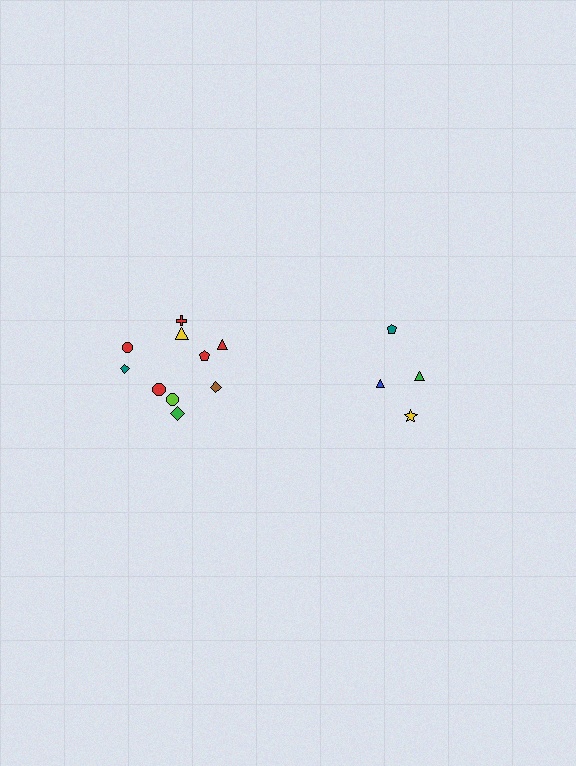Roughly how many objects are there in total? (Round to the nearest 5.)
Roughly 15 objects in total.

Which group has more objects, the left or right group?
The left group.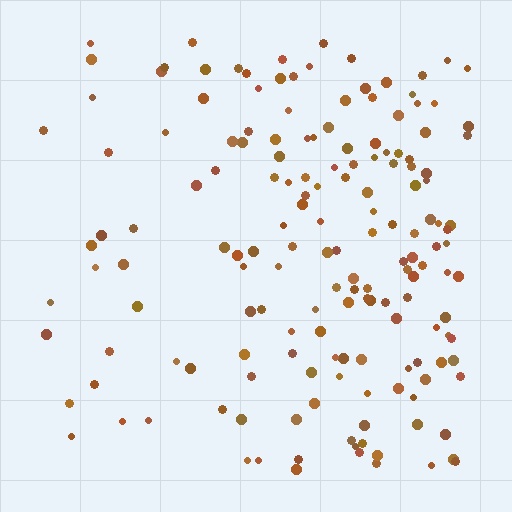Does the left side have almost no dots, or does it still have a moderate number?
Still a moderate number, just noticeably fewer than the right.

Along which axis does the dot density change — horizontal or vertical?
Horizontal.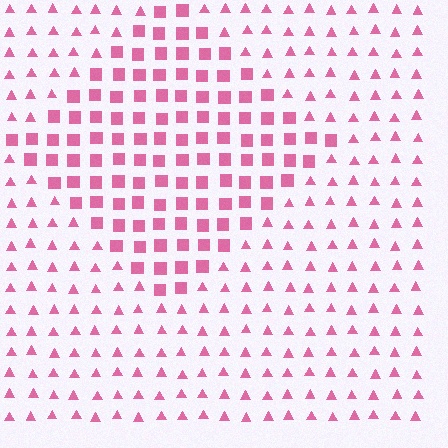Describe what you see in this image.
The image is filled with small pink elements arranged in a uniform grid. A diamond-shaped region contains squares, while the surrounding area contains triangles. The boundary is defined purely by the change in element shape.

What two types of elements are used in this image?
The image uses squares inside the diamond region and triangles outside it.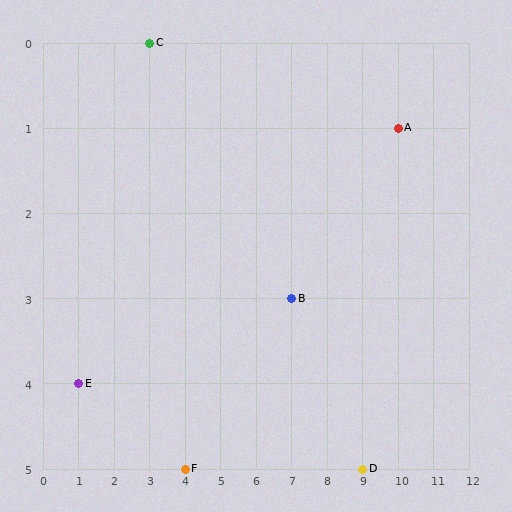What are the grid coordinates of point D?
Point D is at grid coordinates (9, 5).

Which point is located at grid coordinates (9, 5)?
Point D is at (9, 5).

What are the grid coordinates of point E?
Point E is at grid coordinates (1, 4).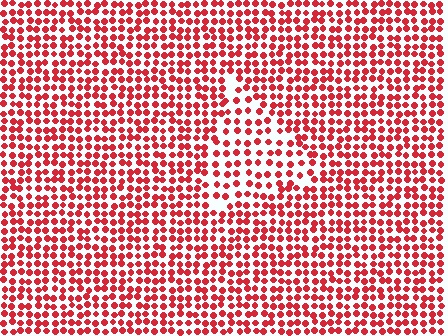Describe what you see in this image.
The image contains small red elements arranged at two different densities. A triangle-shaped region is visible where the elements are less densely packed than the surrounding area.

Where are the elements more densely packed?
The elements are more densely packed outside the triangle boundary.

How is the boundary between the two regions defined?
The boundary is defined by a change in element density (approximately 1.6x ratio). All elements are the same color, size, and shape.